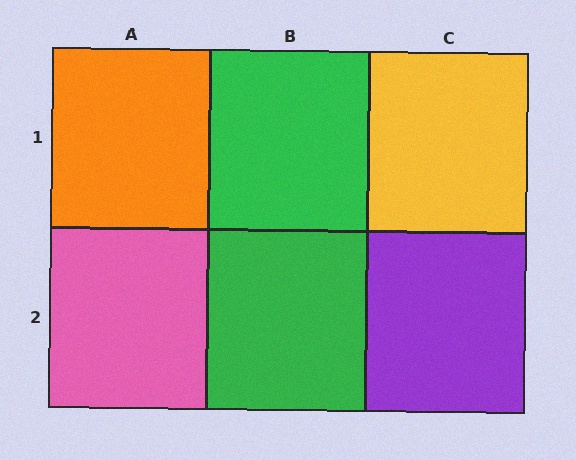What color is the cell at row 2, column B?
Green.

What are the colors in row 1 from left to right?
Orange, green, yellow.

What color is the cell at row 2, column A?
Pink.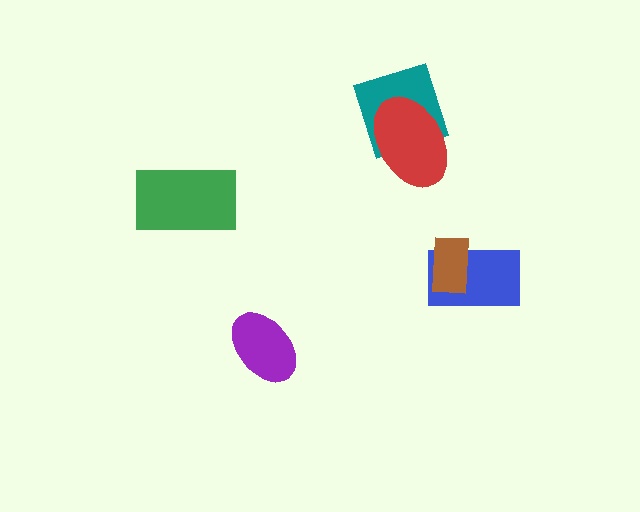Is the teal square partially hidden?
Yes, it is partially covered by another shape.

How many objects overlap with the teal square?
1 object overlaps with the teal square.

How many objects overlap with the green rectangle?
0 objects overlap with the green rectangle.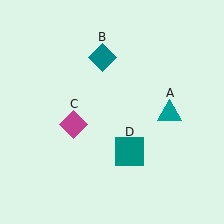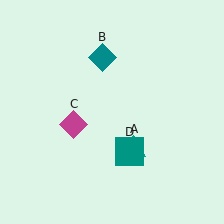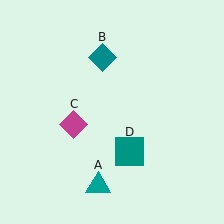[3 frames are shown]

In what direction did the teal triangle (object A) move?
The teal triangle (object A) moved down and to the left.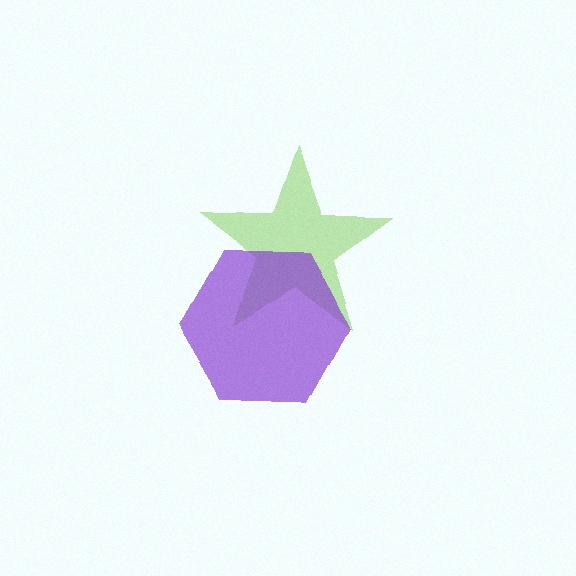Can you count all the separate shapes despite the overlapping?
Yes, there are 2 separate shapes.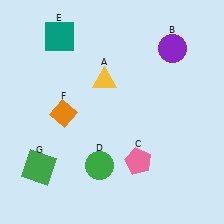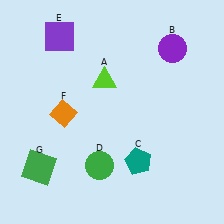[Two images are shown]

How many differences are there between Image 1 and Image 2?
There are 3 differences between the two images.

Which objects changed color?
A changed from yellow to lime. C changed from pink to teal. E changed from teal to purple.